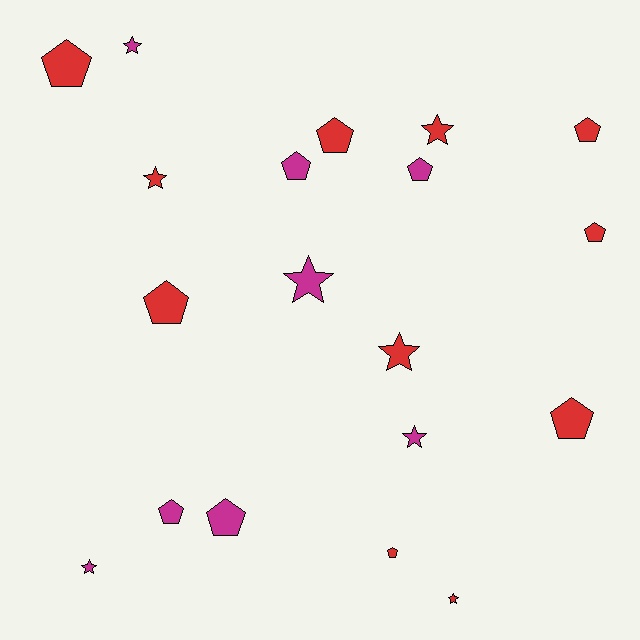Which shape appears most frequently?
Pentagon, with 11 objects.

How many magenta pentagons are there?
There are 4 magenta pentagons.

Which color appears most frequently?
Red, with 11 objects.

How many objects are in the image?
There are 19 objects.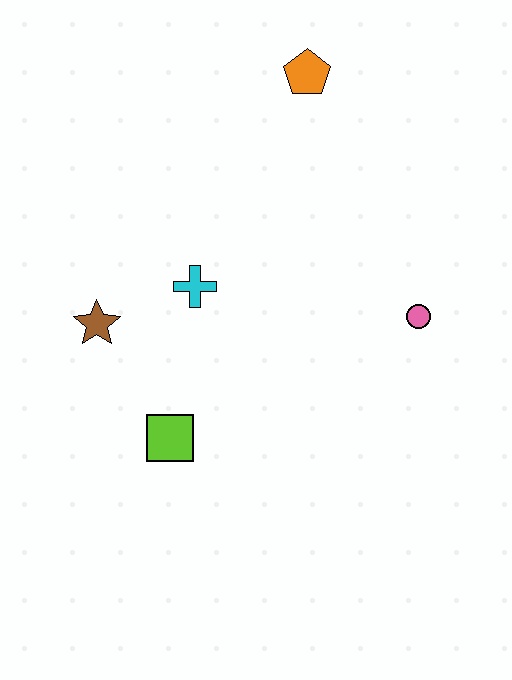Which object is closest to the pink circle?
The cyan cross is closest to the pink circle.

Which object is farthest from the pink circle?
The brown star is farthest from the pink circle.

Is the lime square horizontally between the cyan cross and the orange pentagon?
No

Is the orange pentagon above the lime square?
Yes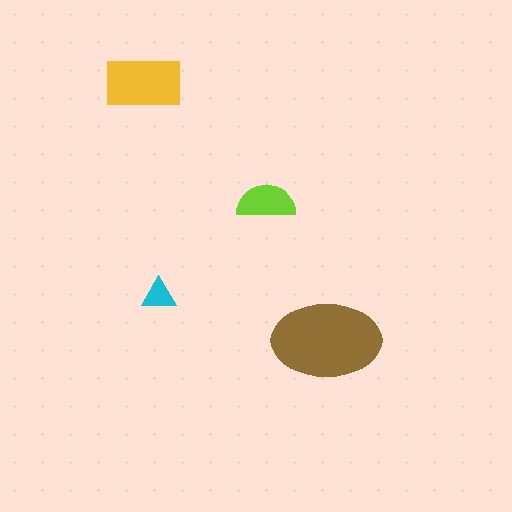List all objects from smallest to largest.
The cyan triangle, the lime semicircle, the yellow rectangle, the brown ellipse.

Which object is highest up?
The yellow rectangle is topmost.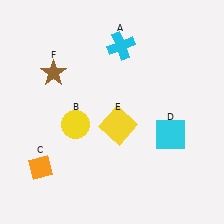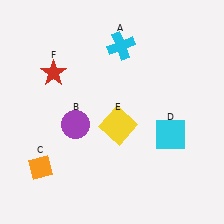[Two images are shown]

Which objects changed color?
B changed from yellow to purple. F changed from brown to red.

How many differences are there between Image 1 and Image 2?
There are 2 differences between the two images.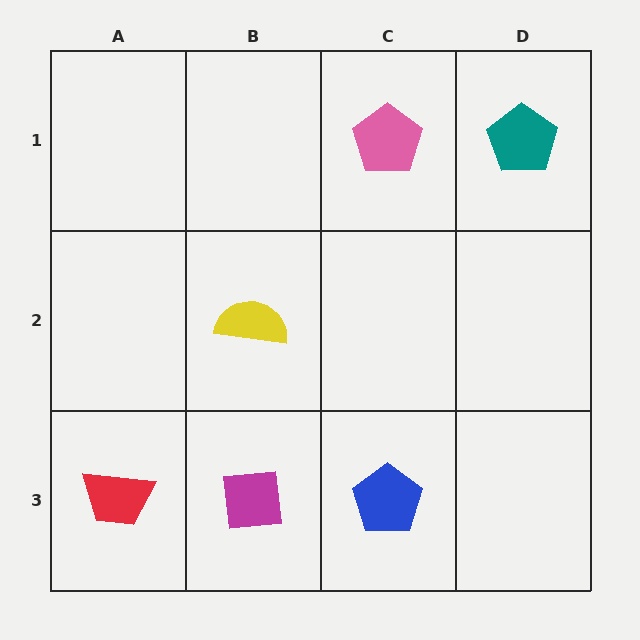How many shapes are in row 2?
1 shape.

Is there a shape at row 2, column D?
No, that cell is empty.